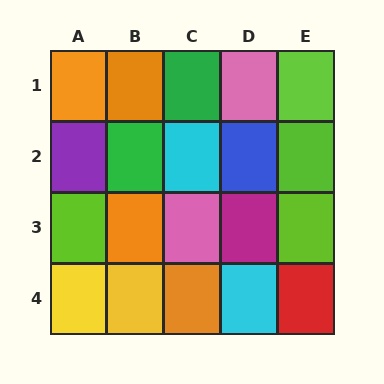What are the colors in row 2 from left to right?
Purple, green, cyan, blue, lime.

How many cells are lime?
4 cells are lime.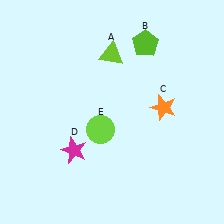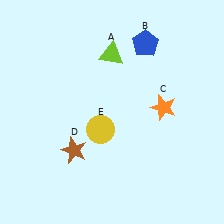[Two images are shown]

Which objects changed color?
B changed from lime to blue. D changed from magenta to brown. E changed from lime to yellow.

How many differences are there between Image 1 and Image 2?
There are 3 differences between the two images.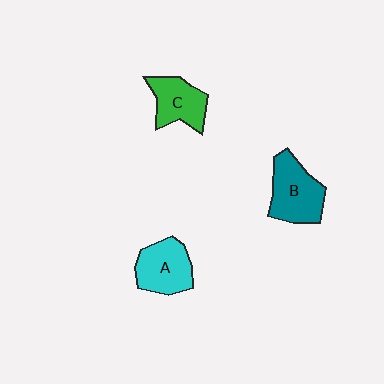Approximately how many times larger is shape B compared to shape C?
Approximately 1.3 times.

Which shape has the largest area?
Shape B (teal).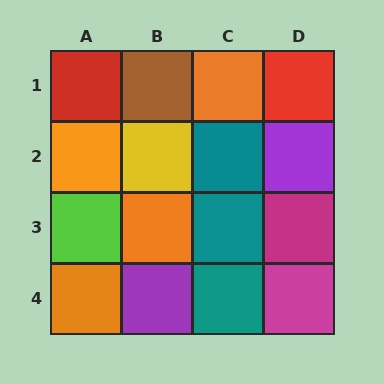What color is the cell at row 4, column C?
Teal.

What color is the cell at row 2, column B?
Yellow.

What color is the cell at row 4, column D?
Magenta.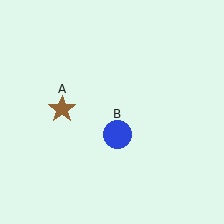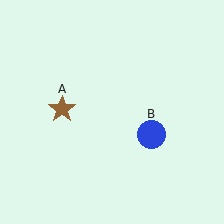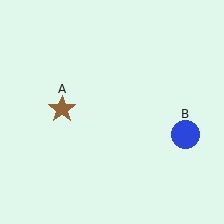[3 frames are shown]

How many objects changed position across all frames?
1 object changed position: blue circle (object B).